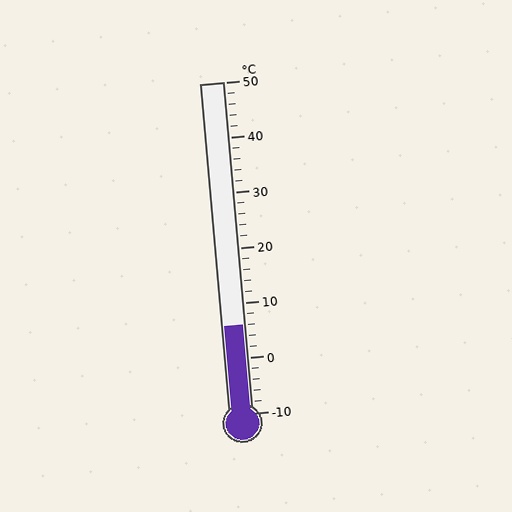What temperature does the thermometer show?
The thermometer shows approximately 6°C.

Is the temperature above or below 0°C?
The temperature is above 0°C.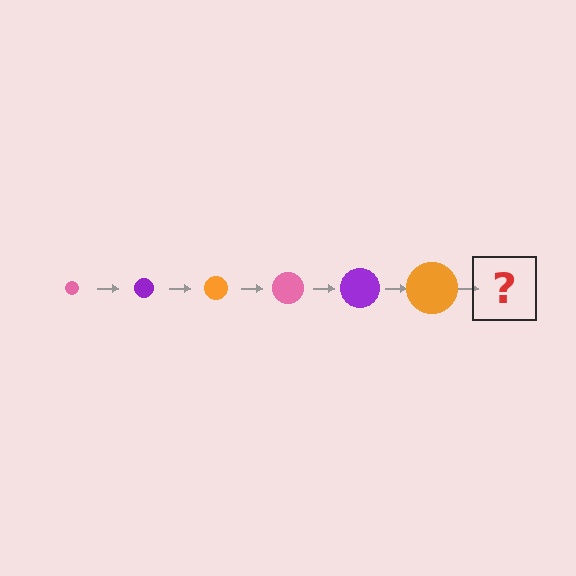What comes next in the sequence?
The next element should be a pink circle, larger than the previous one.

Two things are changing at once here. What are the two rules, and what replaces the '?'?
The two rules are that the circle grows larger each step and the color cycles through pink, purple, and orange. The '?' should be a pink circle, larger than the previous one.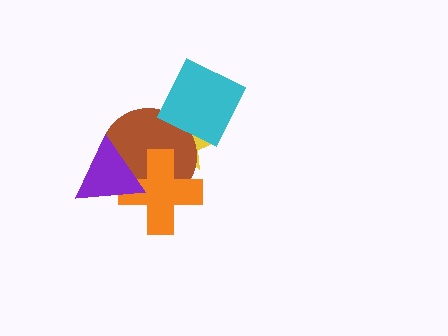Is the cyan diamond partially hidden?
No, no other shape covers it.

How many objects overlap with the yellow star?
3 objects overlap with the yellow star.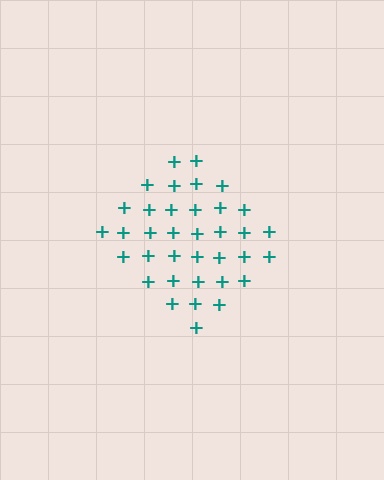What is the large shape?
The large shape is a diamond.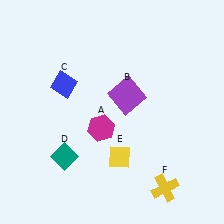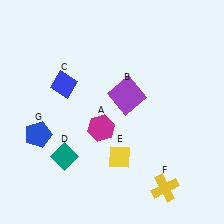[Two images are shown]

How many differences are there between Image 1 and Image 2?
There is 1 difference between the two images.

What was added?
A blue pentagon (G) was added in Image 2.